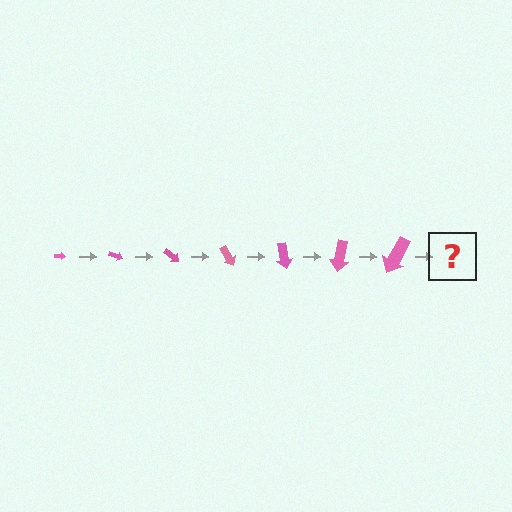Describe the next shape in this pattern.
It should be an arrow, larger than the previous one and rotated 140 degrees from the start.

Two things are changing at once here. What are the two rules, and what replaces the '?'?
The two rules are that the arrow grows larger each step and it rotates 20 degrees each step. The '?' should be an arrow, larger than the previous one and rotated 140 degrees from the start.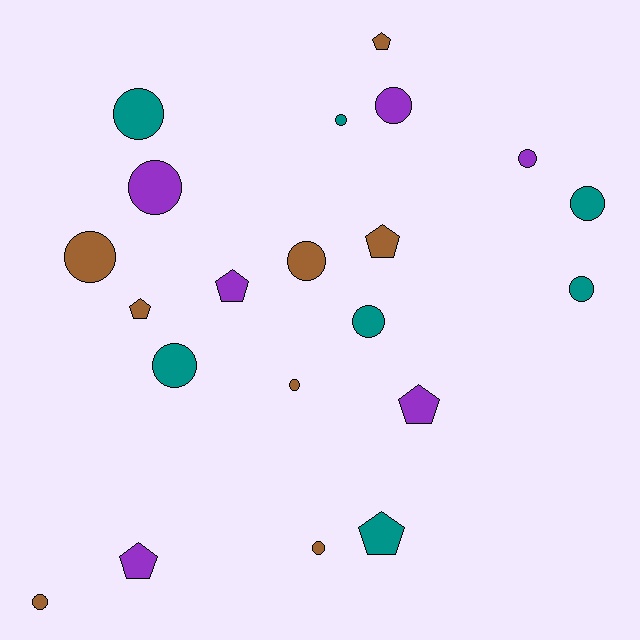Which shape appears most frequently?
Circle, with 14 objects.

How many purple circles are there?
There are 3 purple circles.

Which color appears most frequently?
Brown, with 8 objects.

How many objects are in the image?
There are 21 objects.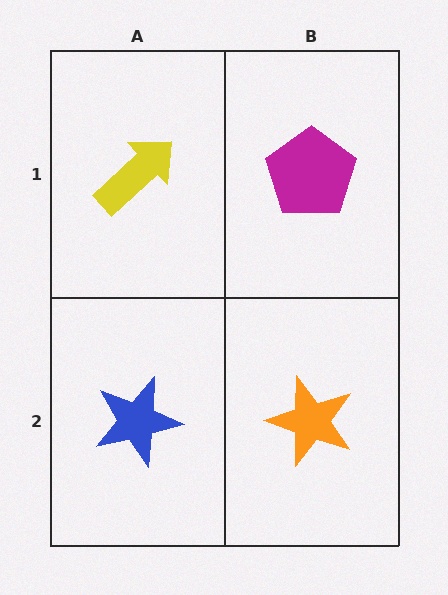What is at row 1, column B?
A magenta pentagon.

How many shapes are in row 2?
2 shapes.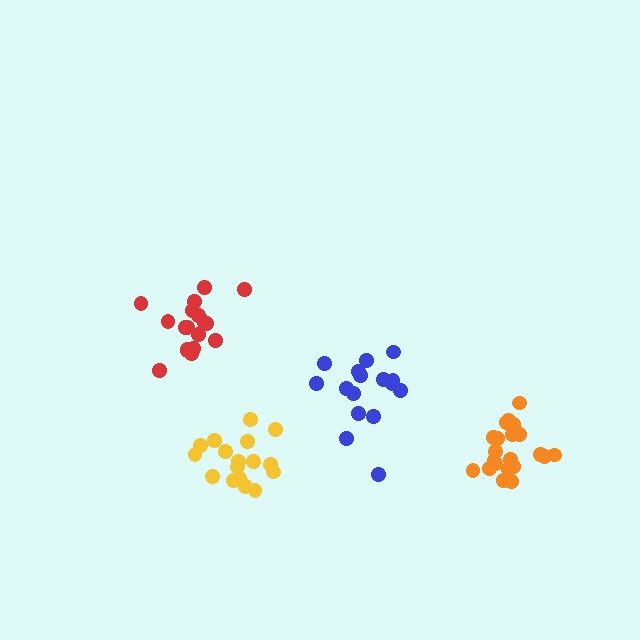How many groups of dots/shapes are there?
There are 4 groups.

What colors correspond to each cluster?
The clusters are colored: blue, red, yellow, orange.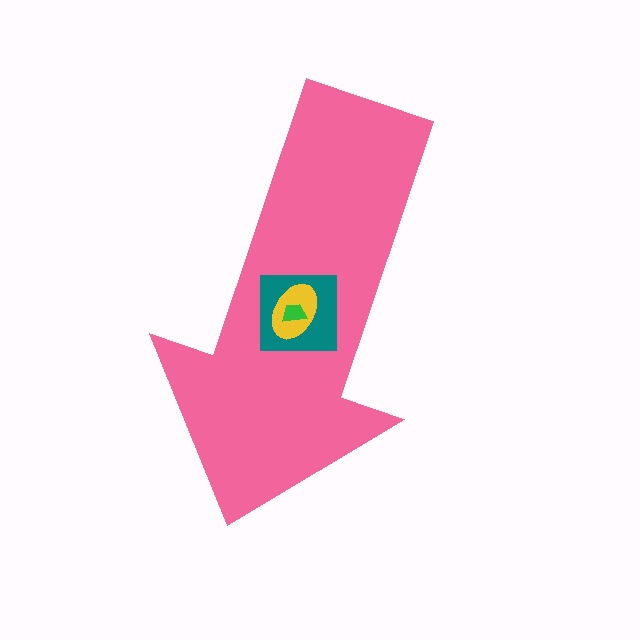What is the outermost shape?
The pink arrow.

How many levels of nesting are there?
4.